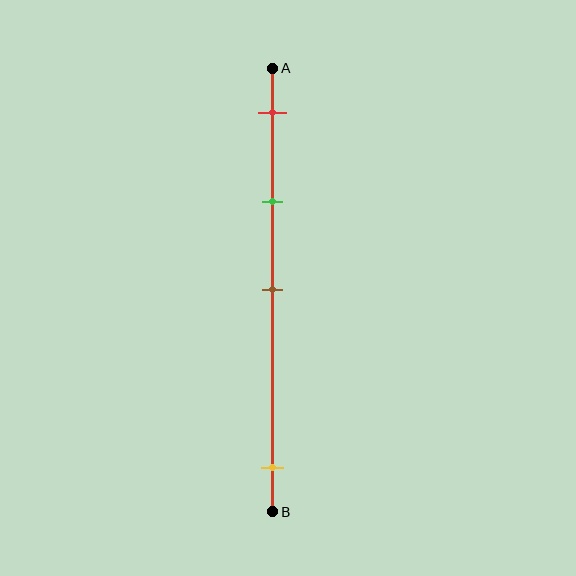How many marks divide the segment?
There are 4 marks dividing the segment.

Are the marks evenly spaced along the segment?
No, the marks are not evenly spaced.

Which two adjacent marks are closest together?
The red and green marks are the closest adjacent pair.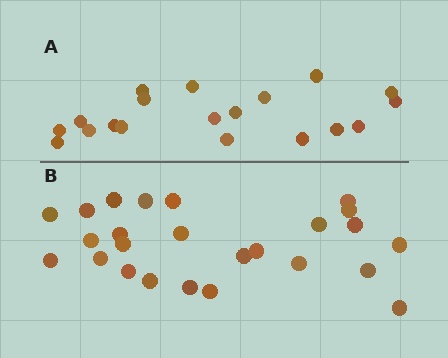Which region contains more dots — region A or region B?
Region B (the bottom region) has more dots.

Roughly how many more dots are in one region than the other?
Region B has about 6 more dots than region A.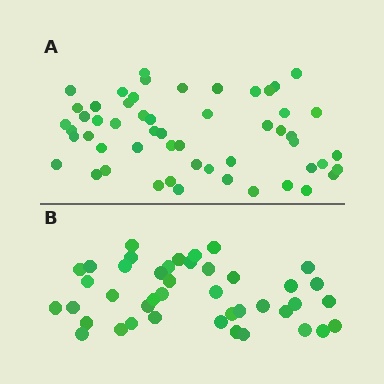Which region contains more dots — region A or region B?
Region A (the top region) has more dots.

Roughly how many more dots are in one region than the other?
Region A has roughly 12 or so more dots than region B.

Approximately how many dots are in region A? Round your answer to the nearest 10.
About 50 dots. (The exact count is 54, which rounds to 50.)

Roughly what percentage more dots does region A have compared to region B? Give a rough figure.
About 30% more.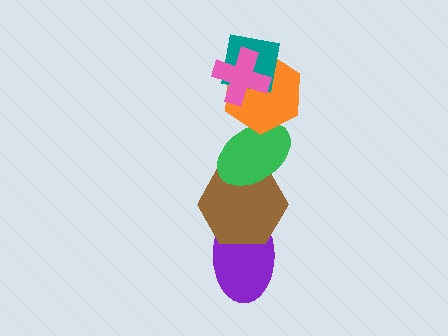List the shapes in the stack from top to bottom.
From top to bottom: the pink cross, the teal square, the orange hexagon, the green ellipse, the brown hexagon, the purple ellipse.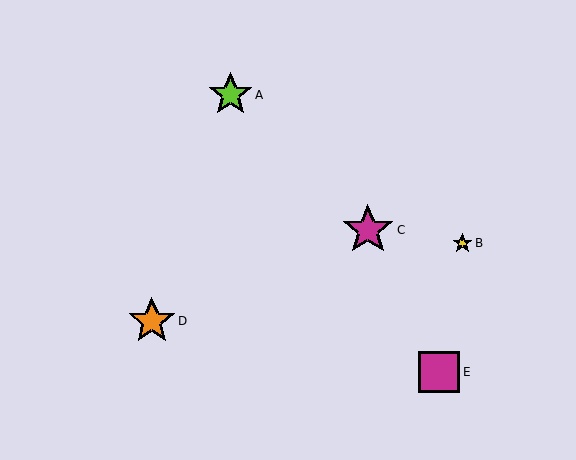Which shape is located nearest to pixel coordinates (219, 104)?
The lime star (labeled A) at (231, 95) is nearest to that location.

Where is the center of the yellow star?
The center of the yellow star is at (462, 243).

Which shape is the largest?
The magenta star (labeled C) is the largest.